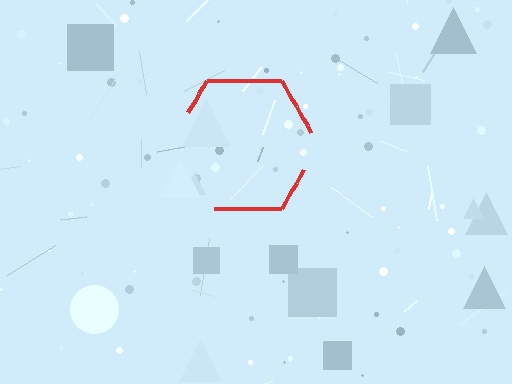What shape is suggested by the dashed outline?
The dashed outline suggests a hexagon.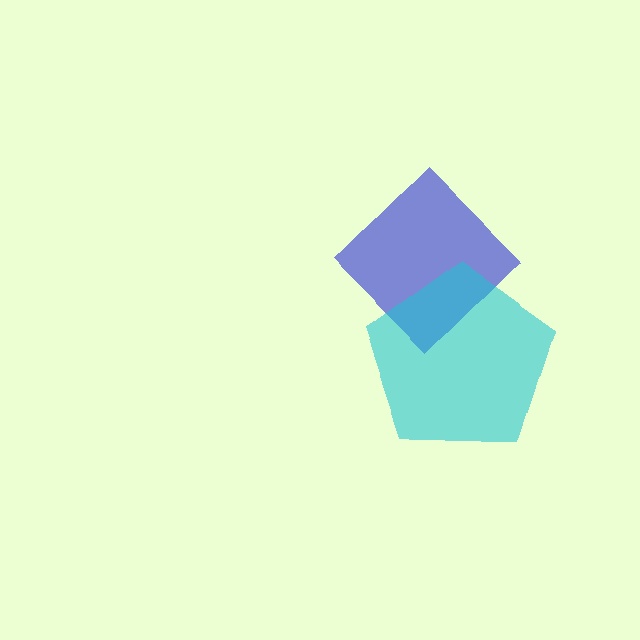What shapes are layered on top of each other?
The layered shapes are: a blue diamond, a cyan pentagon.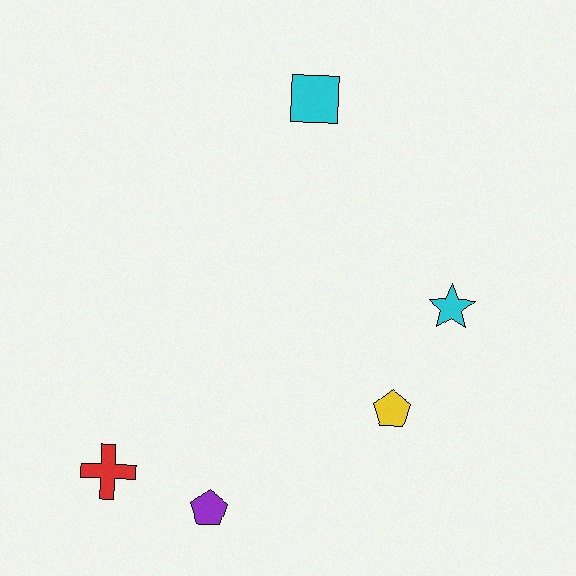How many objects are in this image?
There are 5 objects.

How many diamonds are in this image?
There are no diamonds.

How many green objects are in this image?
There are no green objects.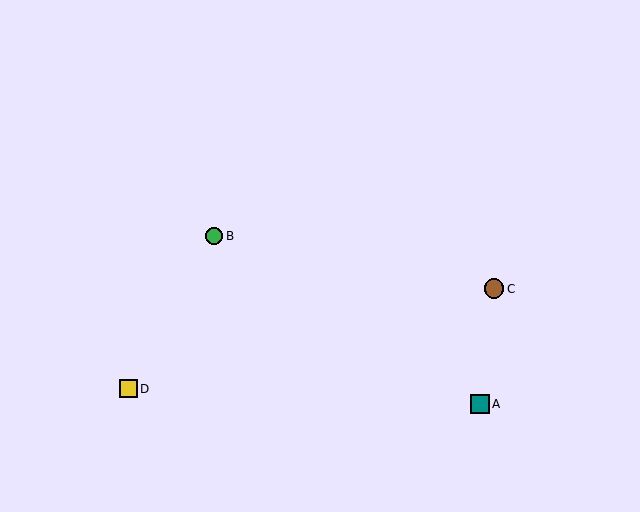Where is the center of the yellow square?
The center of the yellow square is at (128, 389).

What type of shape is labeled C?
Shape C is a brown circle.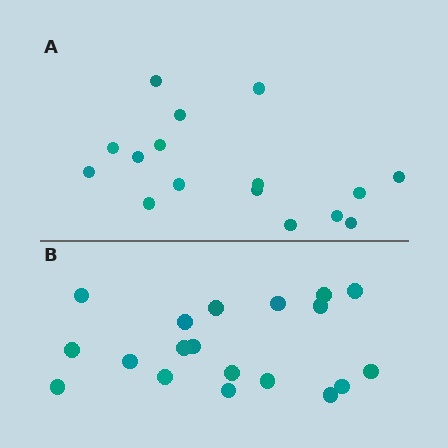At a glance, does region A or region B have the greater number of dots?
Region B (the bottom region) has more dots.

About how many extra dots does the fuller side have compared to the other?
Region B has just a few more — roughly 2 or 3 more dots than region A.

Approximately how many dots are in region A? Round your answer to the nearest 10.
About 20 dots. (The exact count is 16, which rounds to 20.)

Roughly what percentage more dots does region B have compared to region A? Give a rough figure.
About 20% more.